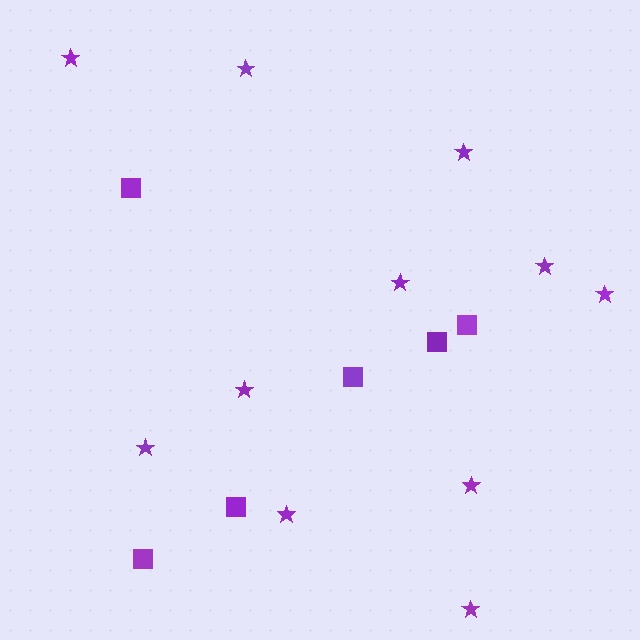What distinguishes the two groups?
There are 2 groups: one group of squares (6) and one group of stars (11).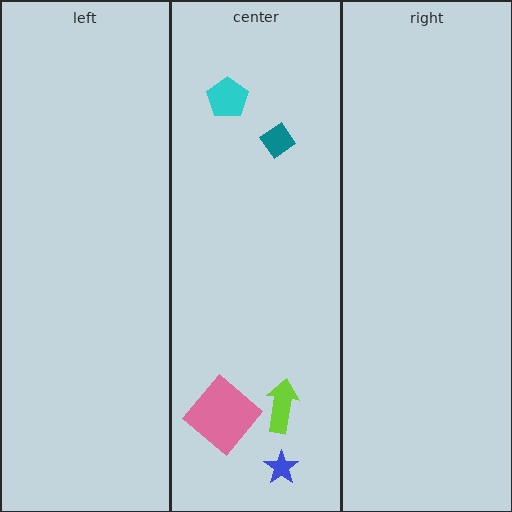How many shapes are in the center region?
5.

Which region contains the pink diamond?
The center region.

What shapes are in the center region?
The pink diamond, the lime arrow, the cyan pentagon, the blue star, the teal diamond.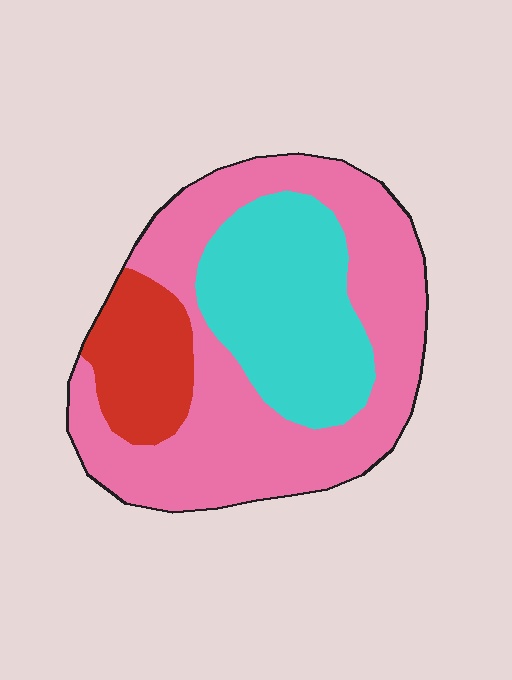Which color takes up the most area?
Pink, at roughly 55%.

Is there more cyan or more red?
Cyan.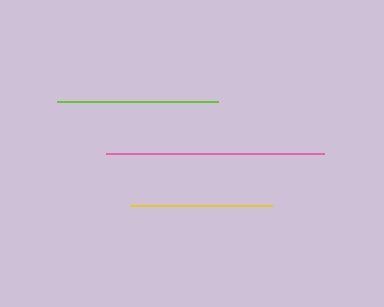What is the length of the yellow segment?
The yellow segment is approximately 142 pixels long.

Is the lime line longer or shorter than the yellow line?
The lime line is longer than the yellow line.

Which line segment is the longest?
The pink line is the longest at approximately 218 pixels.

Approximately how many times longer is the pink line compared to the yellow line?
The pink line is approximately 1.5 times the length of the yellow line.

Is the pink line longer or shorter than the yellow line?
The pink line is longer than the yellow line.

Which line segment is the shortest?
The yellow line is the shortest at approximately 142 pixels.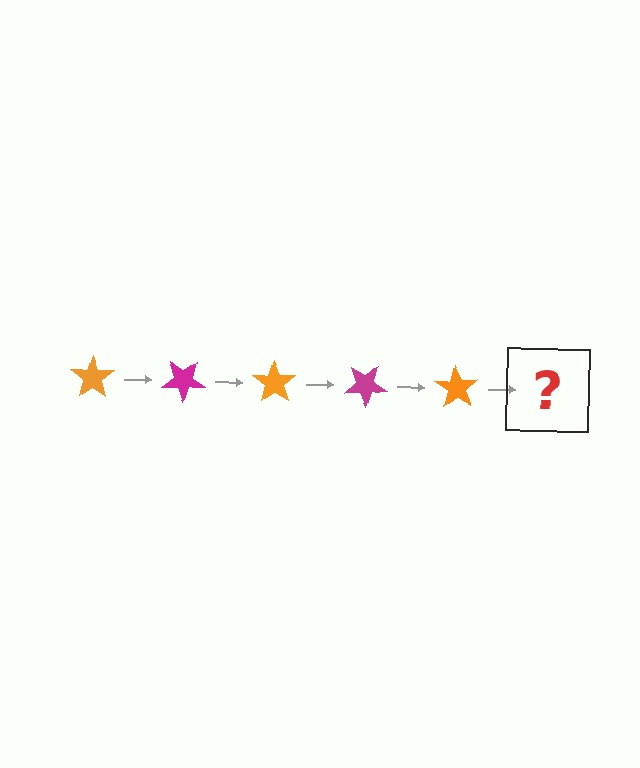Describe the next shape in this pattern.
It should be a magenta star, rotated 175 degrees from the start.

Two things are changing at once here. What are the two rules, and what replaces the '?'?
The two rules are that it rotates 35 degrees each step and the color cycles through orange and magenta. The '?' should be a magenta star, rotated 175 degrees from the start.